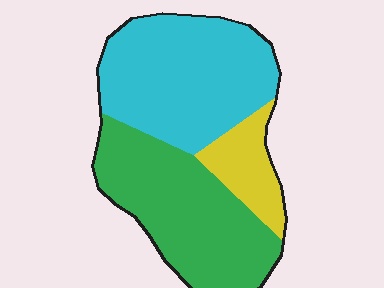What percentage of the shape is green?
Green covers about 40% of the shape.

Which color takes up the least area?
Yellow, at roughly 15%.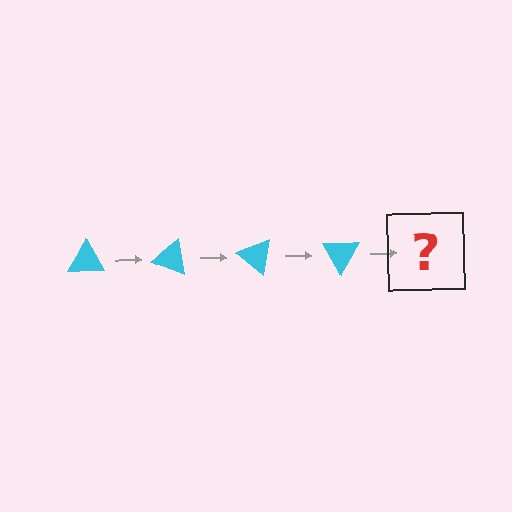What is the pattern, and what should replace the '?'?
The pattern is that the triangle rotates 20 degrees each step. The '?' should be a cyan triangle rotated 80 degrees.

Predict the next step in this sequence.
The next step is a cyan triangle rotated 80 degrees.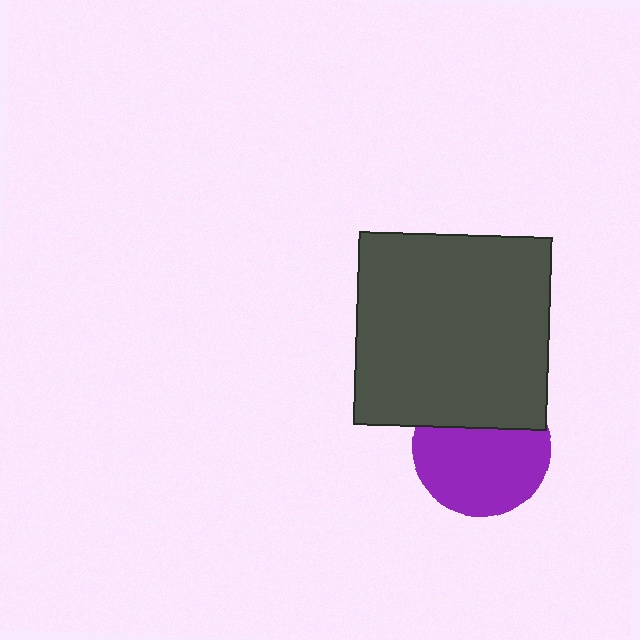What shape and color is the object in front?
The object in front is a dark gray square.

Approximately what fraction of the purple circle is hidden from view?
Roughly 33% of the purple circle is hidden behind the dark gray square.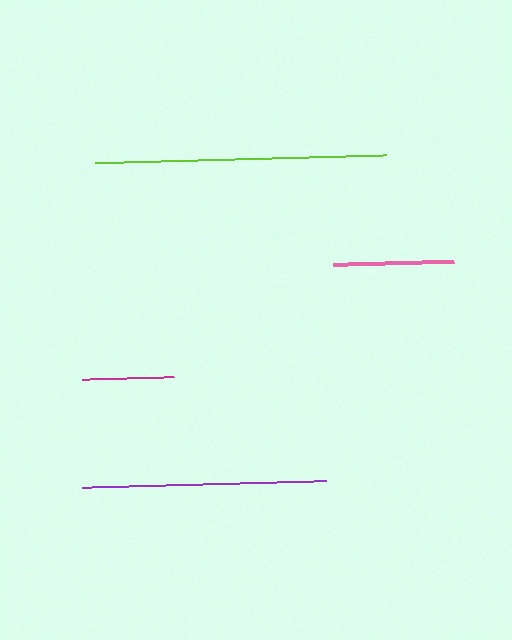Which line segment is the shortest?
The magenta line is the shortest at approximately 92 pixels.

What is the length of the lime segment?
The lime segment is approximately 291 pixels long.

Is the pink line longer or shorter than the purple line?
The purple line is longer than the pink line.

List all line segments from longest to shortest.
From longest to shortest: lime, purple, pink, magenta.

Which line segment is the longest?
The lime line is the longest at approximately 291 pixels.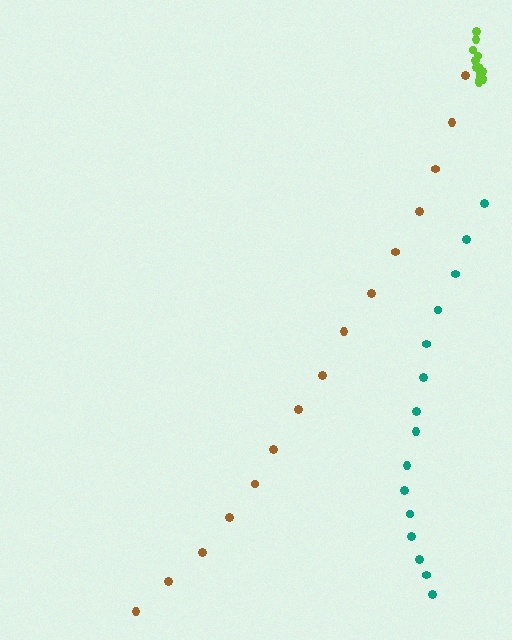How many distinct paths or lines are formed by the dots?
There are 3 distinct paths.